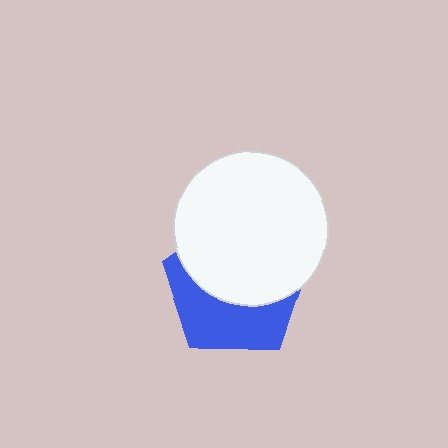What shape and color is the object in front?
The object in front is a white circle.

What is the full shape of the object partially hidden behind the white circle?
The partially hidden object is a blue pentagon.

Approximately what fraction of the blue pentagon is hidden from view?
Roughly 56% of the blue pentagon is hidden behind the white circle.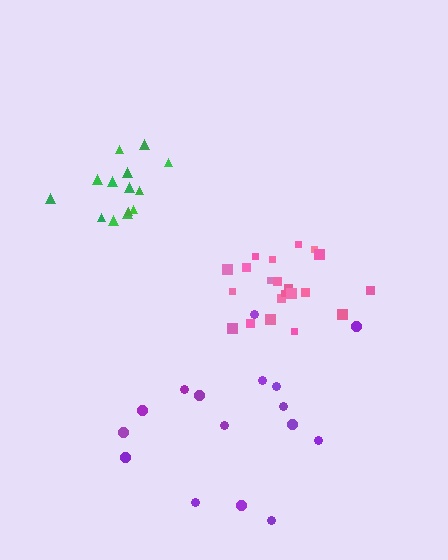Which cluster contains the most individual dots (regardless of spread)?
Pink (21).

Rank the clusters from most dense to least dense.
green, pink, purple.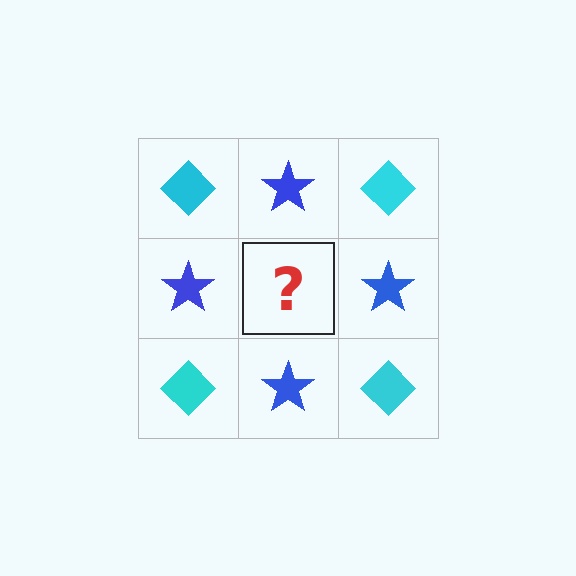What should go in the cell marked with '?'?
The missing cell should contain a cyan diamond.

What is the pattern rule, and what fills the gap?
The rule is that it alternates cyan diamond and blue star in a checkerboard pattern. The gap should be filled with a cyan diamond.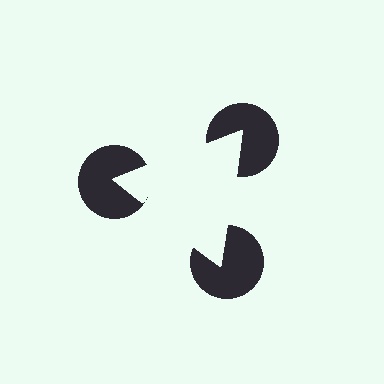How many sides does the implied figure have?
3 sides.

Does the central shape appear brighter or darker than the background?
It typically appears slightly brighter than the background, even though no actual brightness change is drawn.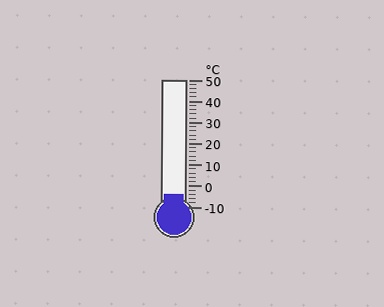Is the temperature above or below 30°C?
The temperature is below 30°C.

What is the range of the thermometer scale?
The thermometer scale ranges from -10°C to 50°C.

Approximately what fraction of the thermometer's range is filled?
The thermometer is filled to approximately 10% of its range.